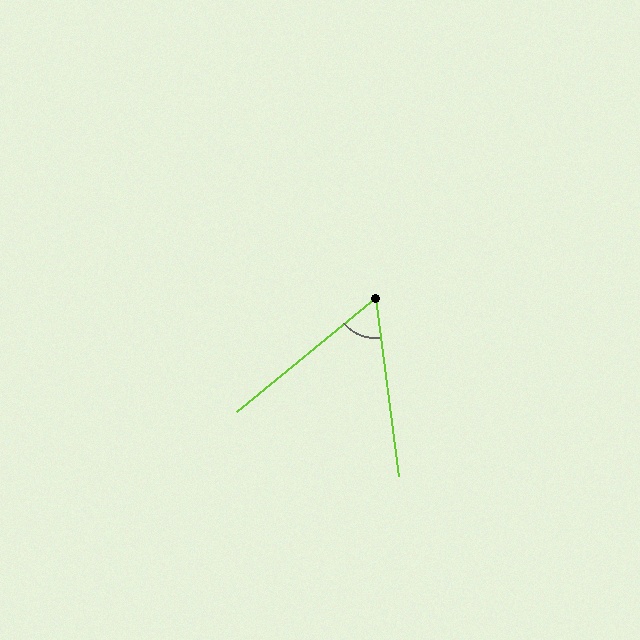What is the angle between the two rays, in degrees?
Approximately 58 degrees.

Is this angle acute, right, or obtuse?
It is acute.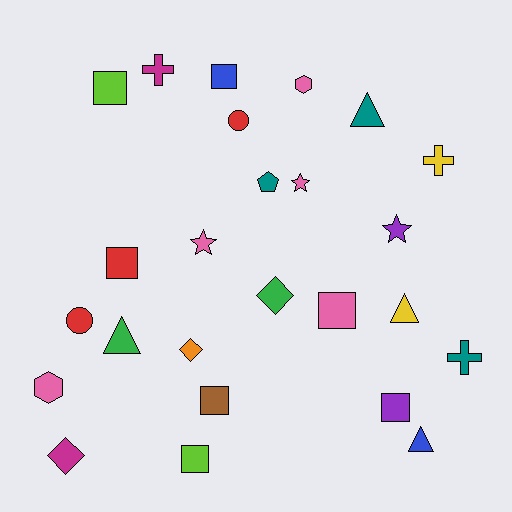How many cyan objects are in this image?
There are no cyan objects.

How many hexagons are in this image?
There are 2 hexagons.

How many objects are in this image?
There are 25 objects.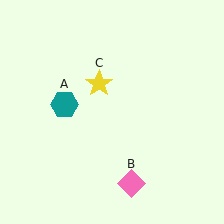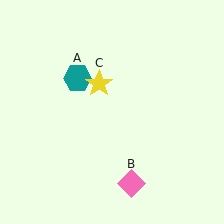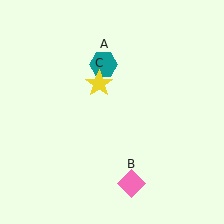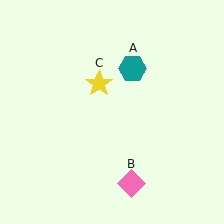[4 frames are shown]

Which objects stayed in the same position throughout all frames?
Pink diamond (object B) and yellow star (object C) remained stationary.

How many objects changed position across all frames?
1 object changed position: teal hexagon (object A).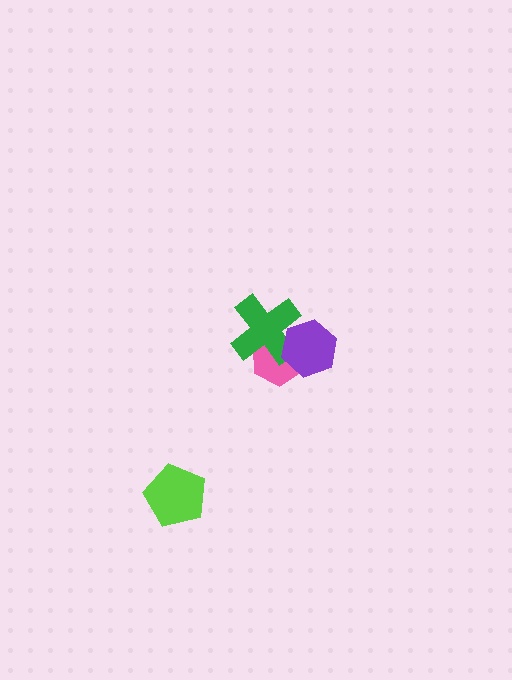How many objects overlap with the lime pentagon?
0 objects overlap with the lime pentagon.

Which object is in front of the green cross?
The purple hexagon is in front of the green cross.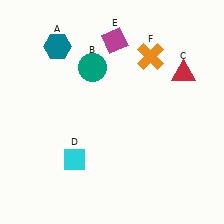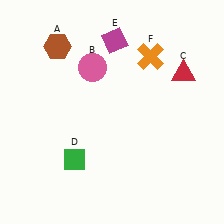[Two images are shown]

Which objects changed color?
A changed from teal to brown. B changed from teal to pink. D changed from cyan to green.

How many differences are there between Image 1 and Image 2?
There are 3 differences between the two images.